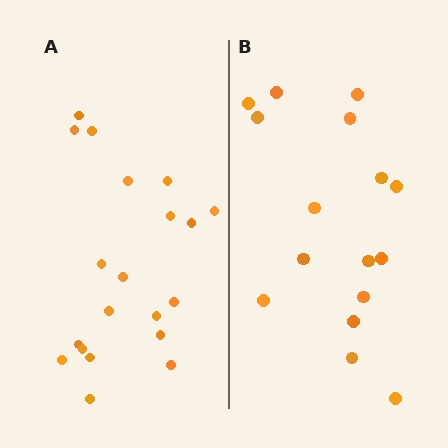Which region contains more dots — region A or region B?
Region A (the left region) has more dots.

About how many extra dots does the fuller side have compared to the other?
Region A has about 4 more dots than region B.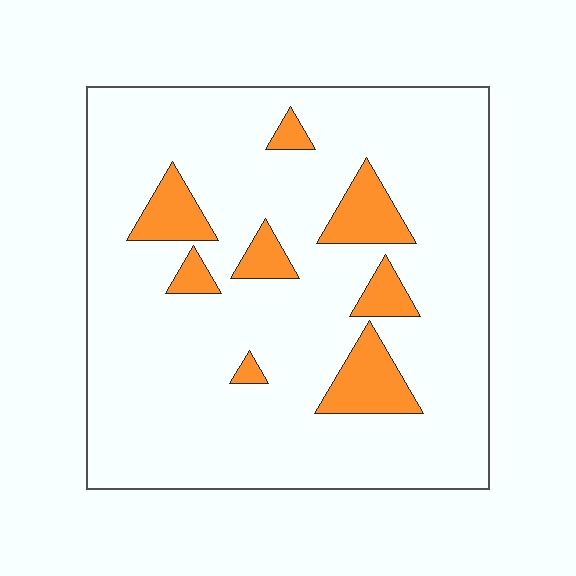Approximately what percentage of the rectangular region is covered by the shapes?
Approximately 15%.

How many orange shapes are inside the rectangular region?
8.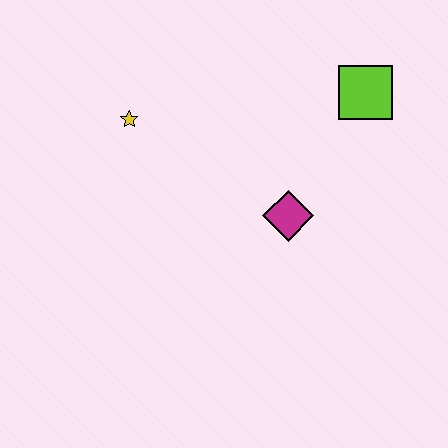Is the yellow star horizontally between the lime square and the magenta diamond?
No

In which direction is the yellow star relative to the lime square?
The yellow star is to the left of the lime square.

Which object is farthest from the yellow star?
The lime square is farthest from the yellow star.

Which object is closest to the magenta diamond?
The lime square is closest to the magenta diamond.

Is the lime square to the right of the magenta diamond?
Yes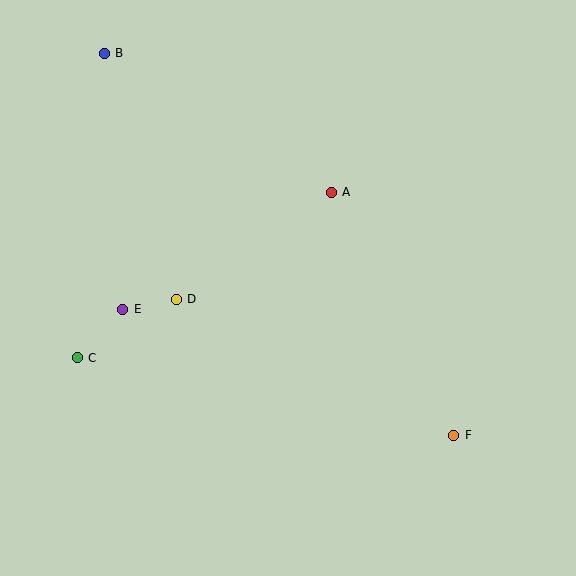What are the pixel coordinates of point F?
Point F is at (454, 435).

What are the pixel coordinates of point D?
Point D is at (176, 299).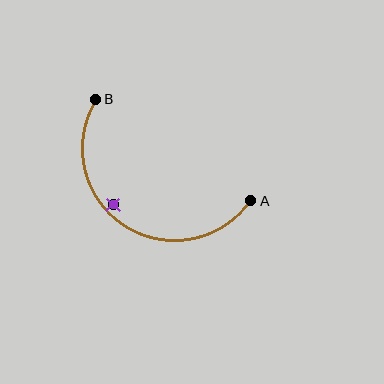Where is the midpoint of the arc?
The arc midpoint is the point on the curve farthest from the straight line joining A and B. It sits below that line.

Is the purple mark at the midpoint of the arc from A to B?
No — the purple mark does not lie on the arc at all. It sits slightly inside the curve.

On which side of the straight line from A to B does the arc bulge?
The arc bulges below the straight line connecting A and B.